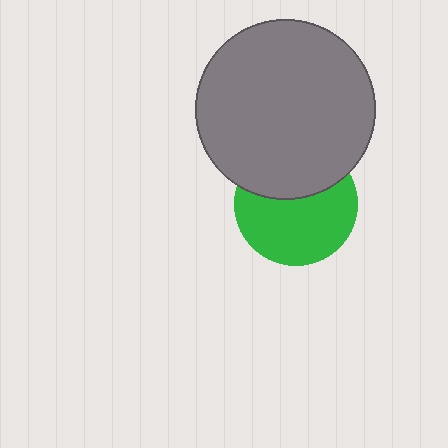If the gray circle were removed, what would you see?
You would see the complete green circle.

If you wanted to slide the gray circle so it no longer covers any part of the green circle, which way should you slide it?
Slide it up — that is the most direct way to separate the two shapes.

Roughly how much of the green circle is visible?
About half of it is visible (roughly 62%).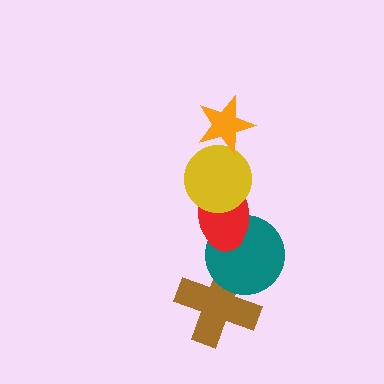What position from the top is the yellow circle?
The yellow circle is 2nd from the top.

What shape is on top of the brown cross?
The teal circle is on top of the brown cross.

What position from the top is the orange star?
The orange star is 1st from the top.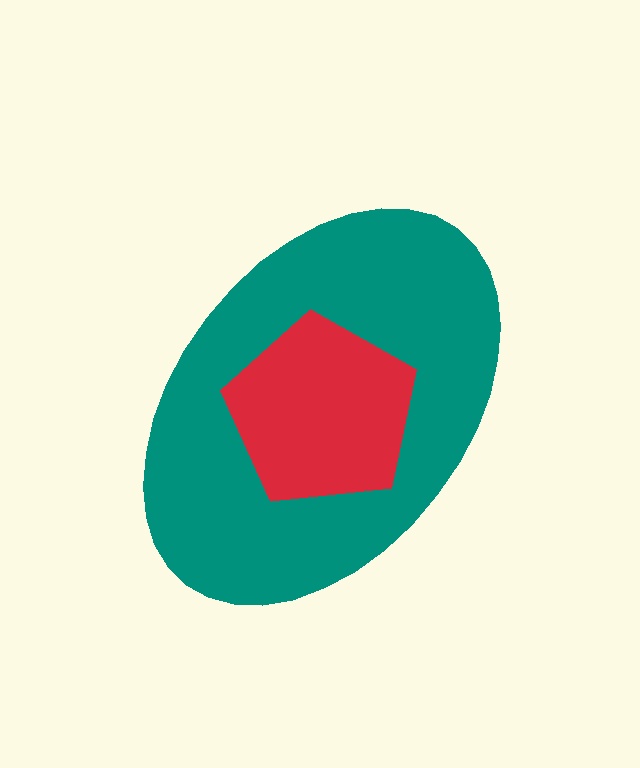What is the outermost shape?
The teal ellipse.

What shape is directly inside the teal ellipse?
The red pentagon.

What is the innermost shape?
The red pentagon.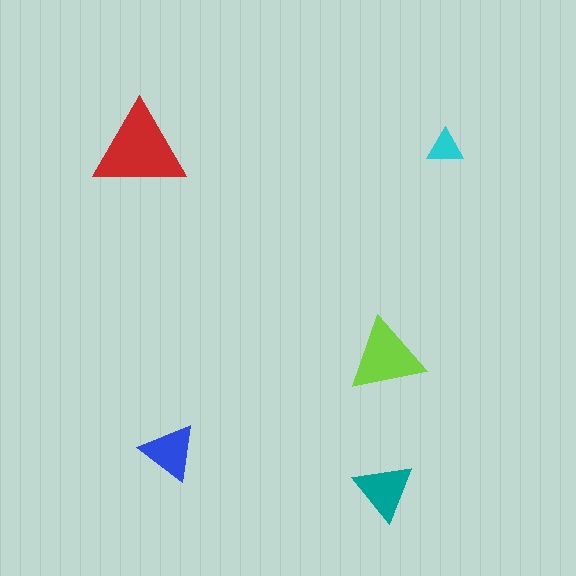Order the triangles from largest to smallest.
the red one, the lime one, the teal one, the blue one, the cyan one.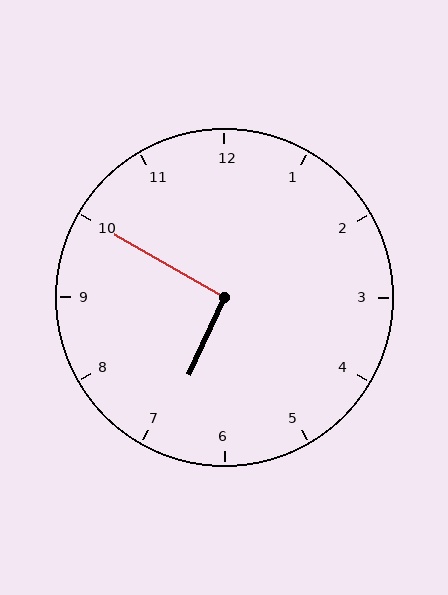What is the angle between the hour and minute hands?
Approximately 95 degrees.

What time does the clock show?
6:50.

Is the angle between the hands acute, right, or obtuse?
It is right.